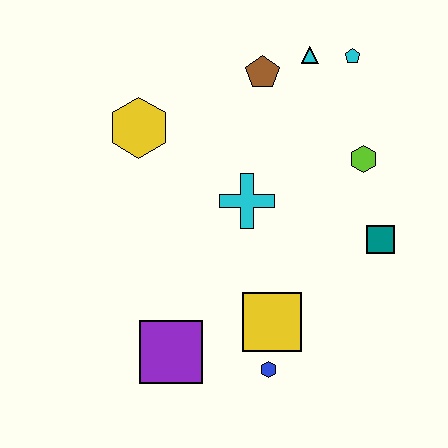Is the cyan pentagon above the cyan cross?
Yes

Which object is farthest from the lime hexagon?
The purple square is farthest from the lime hexagon.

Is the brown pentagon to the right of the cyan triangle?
No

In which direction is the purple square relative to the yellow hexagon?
The purple square is below the yellow hexagon.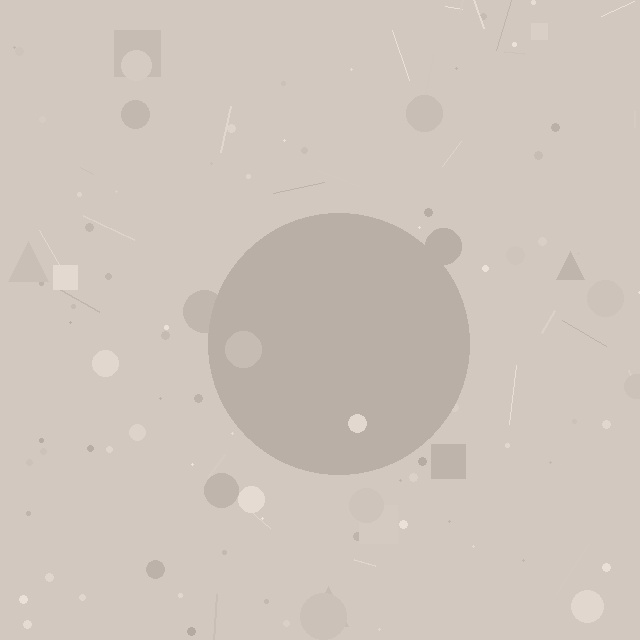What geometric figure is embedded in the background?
A circle is embedded in the background.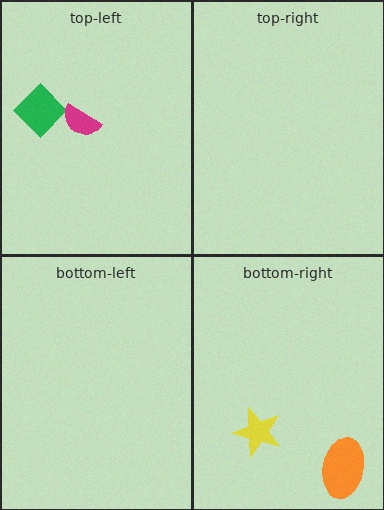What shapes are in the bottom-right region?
The orange ellipse, the yellow star.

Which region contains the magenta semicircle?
The top-left region.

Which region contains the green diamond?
The top-left region.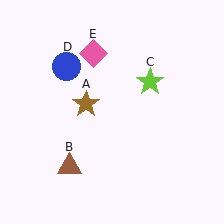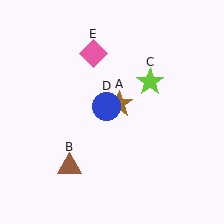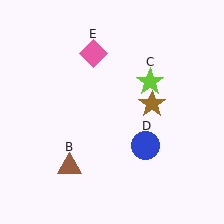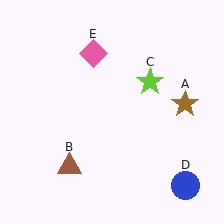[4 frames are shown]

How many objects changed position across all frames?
2 objects changed position: brown star (object A), blue circle (object D).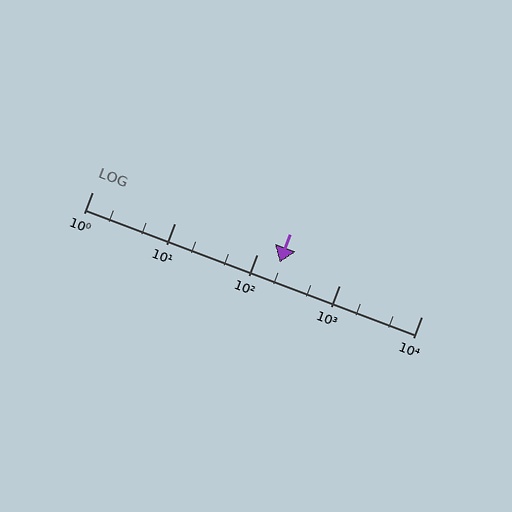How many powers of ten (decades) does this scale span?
The scale spans 4 decades, from 1 to 10000.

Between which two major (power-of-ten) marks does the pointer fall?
The pointer is between 100 and 1000.